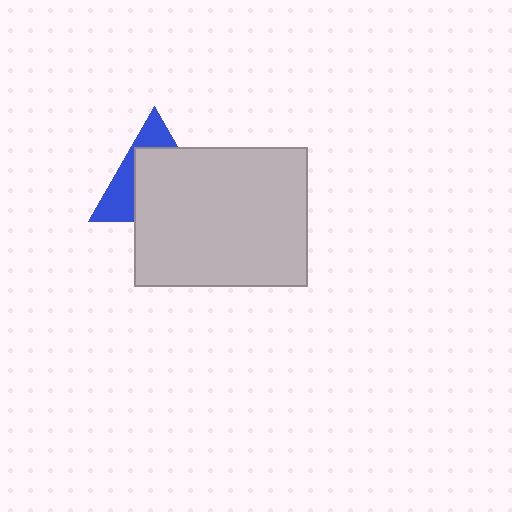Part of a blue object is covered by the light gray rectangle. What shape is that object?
It is a triangle.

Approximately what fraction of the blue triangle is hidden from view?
Roughly 64% of the blue triangle is hidden behind the light gray rectangle.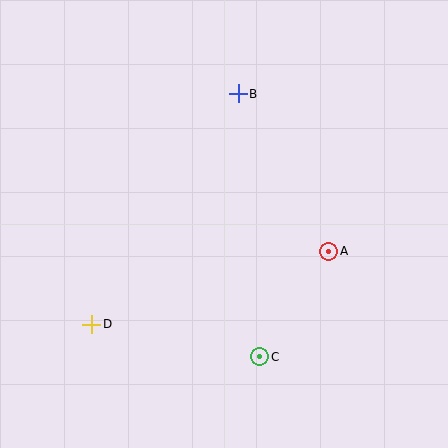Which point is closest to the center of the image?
Point A at (329, 251) is closest to the center.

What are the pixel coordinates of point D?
Point D is at (92, 324).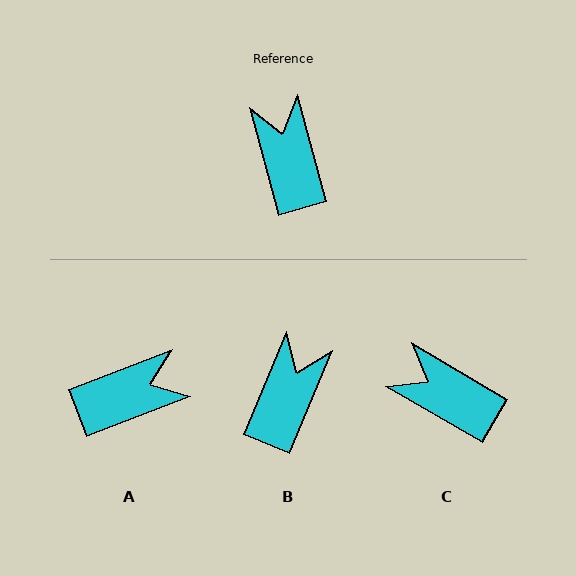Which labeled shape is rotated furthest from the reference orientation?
A, about 84 degrees away.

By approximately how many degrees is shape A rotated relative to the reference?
Approximately 84 degrees clockwise.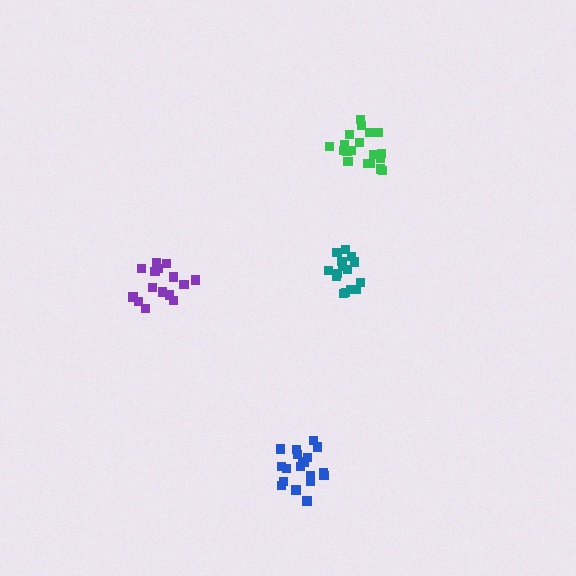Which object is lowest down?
The blue cluster is bottommost.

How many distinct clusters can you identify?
There are 4 distinct clusters.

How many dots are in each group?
Group 1: 15 dots, Group 2: 19 dots, Group 3: 15 dots, Group 4: 19 dots (68 total).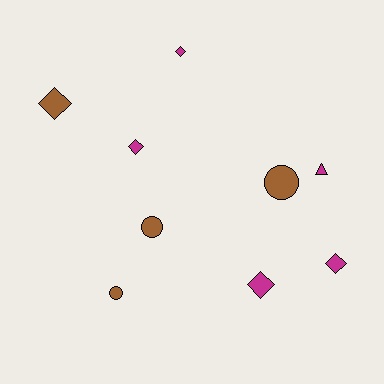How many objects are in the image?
There are 9 objects.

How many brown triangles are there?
There are no brown triangles.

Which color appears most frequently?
Magenta, with 5 objects.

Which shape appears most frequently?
Diamond, with 5 objects.